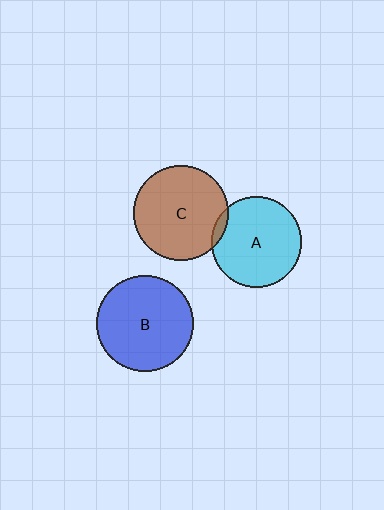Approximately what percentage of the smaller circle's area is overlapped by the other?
Approximately 5%.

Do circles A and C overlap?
Yes.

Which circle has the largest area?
Circle B (blue).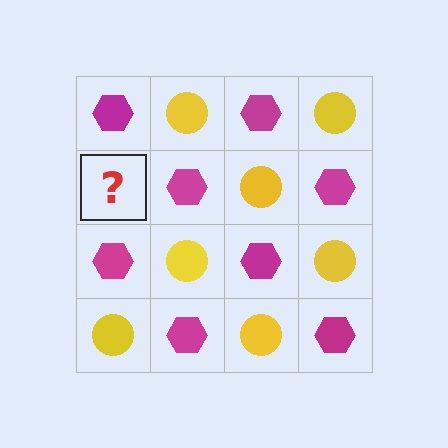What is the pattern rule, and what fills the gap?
The rule is that it alternates magenta hexagon and yellow circle in a checkerboard pattern. The gap should be filled with a yellow circle.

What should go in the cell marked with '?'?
The missing cell should contain a yellow circle.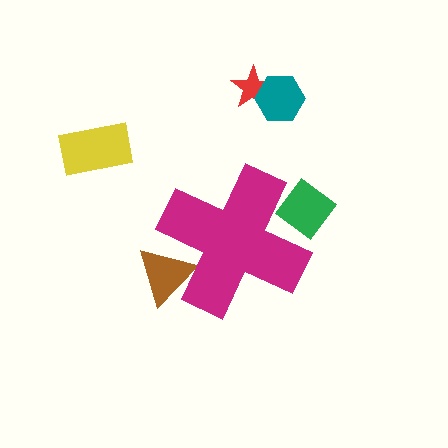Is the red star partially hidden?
No, the red star is fully visible.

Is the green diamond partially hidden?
Yes, the green diamond is partially hidden behind the magenta cross.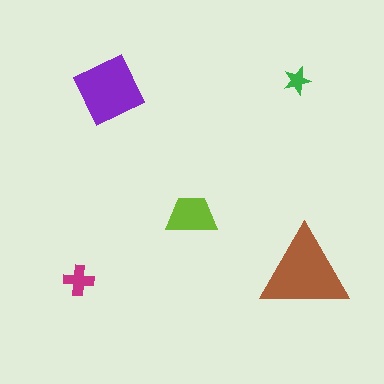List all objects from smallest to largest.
The green star, the magenta cross, the lime trapezoid, the purple square, the brown triangle.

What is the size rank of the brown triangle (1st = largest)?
1st.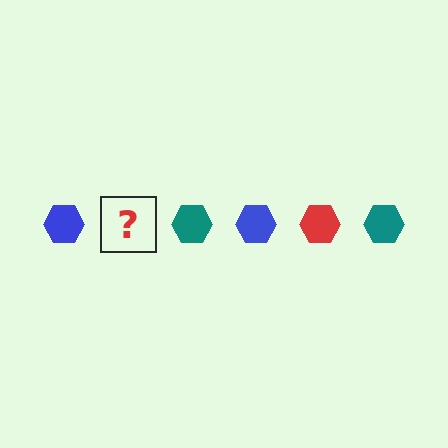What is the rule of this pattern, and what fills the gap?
The rule is that the pattern cycles through blue, red, teal hexagons. The gap should be filled with a red hexagon.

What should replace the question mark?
The question mark should be replaced with a red hexagon.